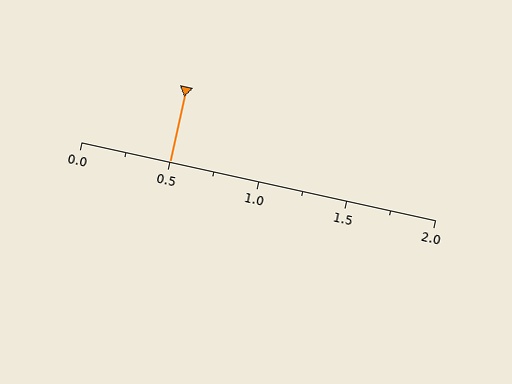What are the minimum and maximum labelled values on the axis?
The axis runs from 0.0 to 2.0.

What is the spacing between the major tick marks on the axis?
The major ticks are spaced 0.5 apart.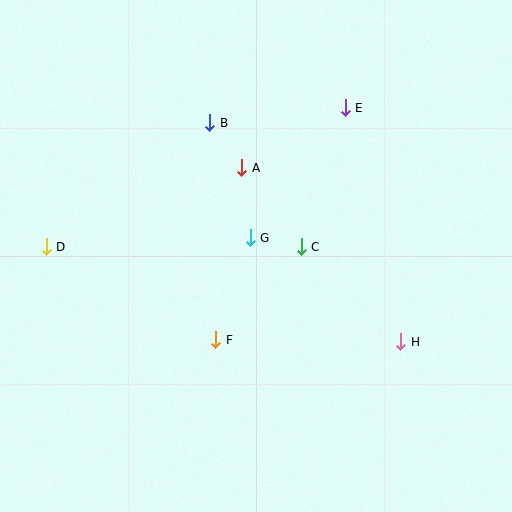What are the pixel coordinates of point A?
Point A is at (242, 168).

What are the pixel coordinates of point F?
Point F is at (216, 340).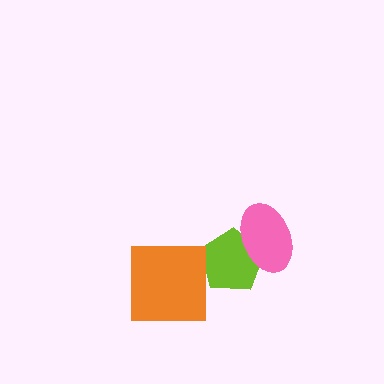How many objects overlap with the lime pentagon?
1 object overlaps with the lime pentagon.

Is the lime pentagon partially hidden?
Yes, it is partially covered by another shape.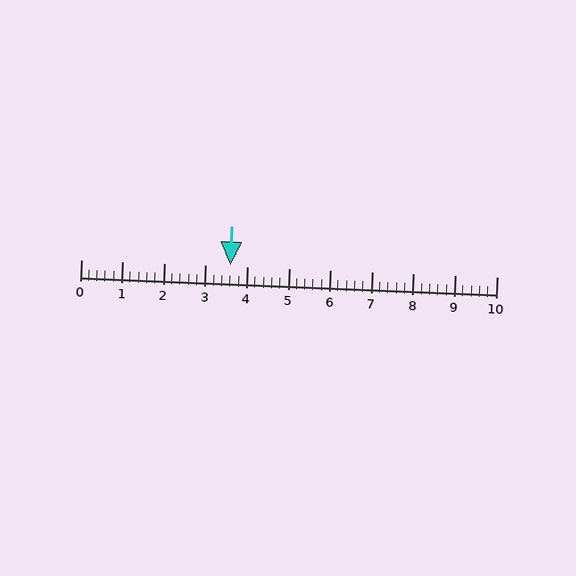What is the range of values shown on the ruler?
The ruler shows values from 0 to 10.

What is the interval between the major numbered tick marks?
The major tick marks are spaced 1 units apart.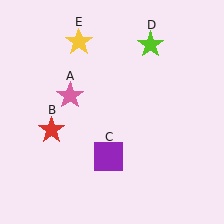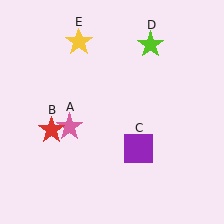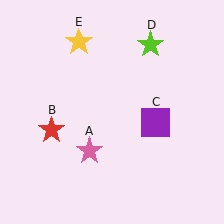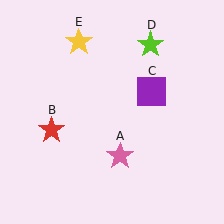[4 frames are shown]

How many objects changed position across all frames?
2 objects changed position: pink star (object A), purple square (object C).